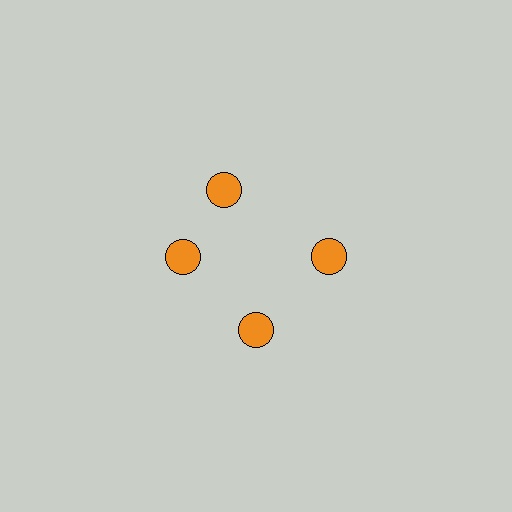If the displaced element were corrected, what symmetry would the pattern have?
It would have 4-fold rotational symmetry — the pattern would map onto itself every 90 degrees.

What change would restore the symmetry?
The symmetry would be restored by rotating it back into even spacing with its neighbors so that all 4 circles sit at equal angles and equal distance from the center.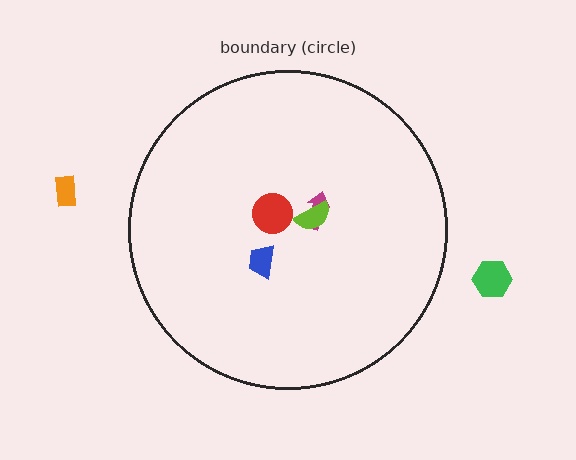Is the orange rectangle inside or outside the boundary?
Outside.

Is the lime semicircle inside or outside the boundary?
Inside.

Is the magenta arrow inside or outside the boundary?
Inside.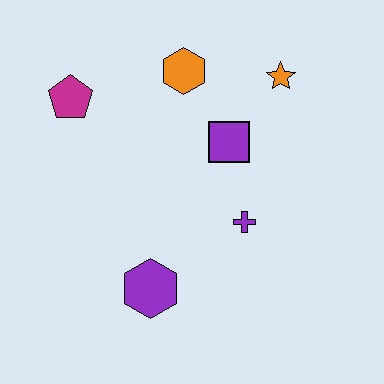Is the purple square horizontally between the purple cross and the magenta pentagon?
Yes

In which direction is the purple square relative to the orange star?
The purple square is below the orange star.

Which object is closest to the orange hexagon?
The purple square is closest to the orange hexagon.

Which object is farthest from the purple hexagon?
The orange star is farthest from the purple hexagon.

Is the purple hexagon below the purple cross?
Yes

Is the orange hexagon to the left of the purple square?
Yes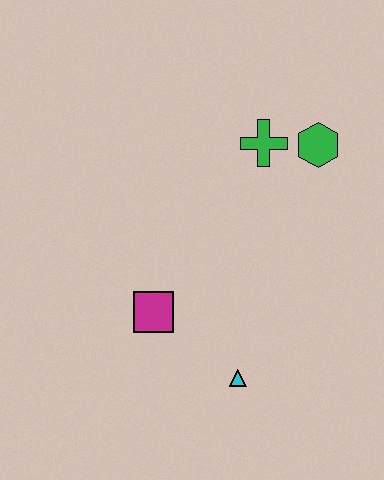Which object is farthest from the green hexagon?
The cyan triangle is farthest from the green hexagon.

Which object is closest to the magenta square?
The cyan triangle is closest to the magenta square.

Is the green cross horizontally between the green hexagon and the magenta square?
Yes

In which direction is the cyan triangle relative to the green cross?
The cyan triangle is below the green cross.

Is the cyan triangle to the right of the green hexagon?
No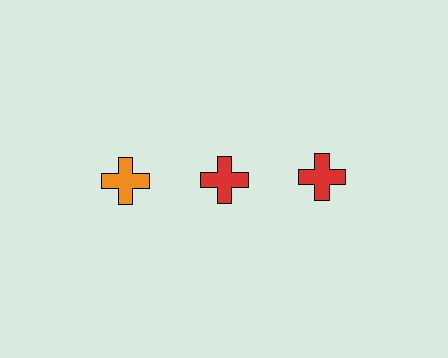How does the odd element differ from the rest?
It has a different color: orange instead of red.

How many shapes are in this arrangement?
There are 3 shapes arranged in a grid pattern.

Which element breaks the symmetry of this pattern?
The orange cross in the top row, leftmost column breaks the symmetry. All other shapes are red crosses.